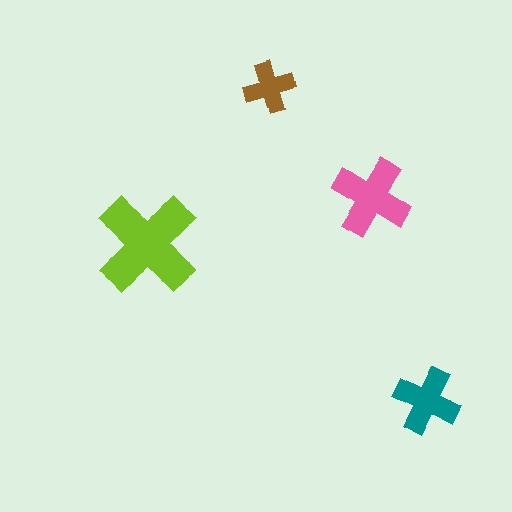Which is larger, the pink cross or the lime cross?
The lime one.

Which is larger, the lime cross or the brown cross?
The lime one.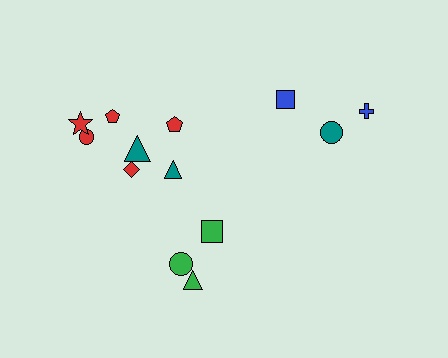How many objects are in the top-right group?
There are 3 objects.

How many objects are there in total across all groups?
There are 13 objects.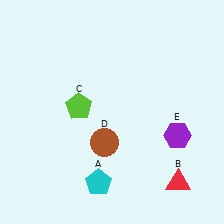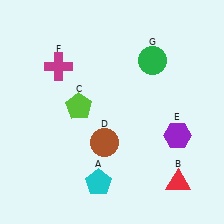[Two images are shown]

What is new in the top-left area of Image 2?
A magenta cross (F) was added in the top-left area of Image 2.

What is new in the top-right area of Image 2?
A green circle (G) was added in the top-right area of Image 2.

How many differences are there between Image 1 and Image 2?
There are 2 differences between the two images.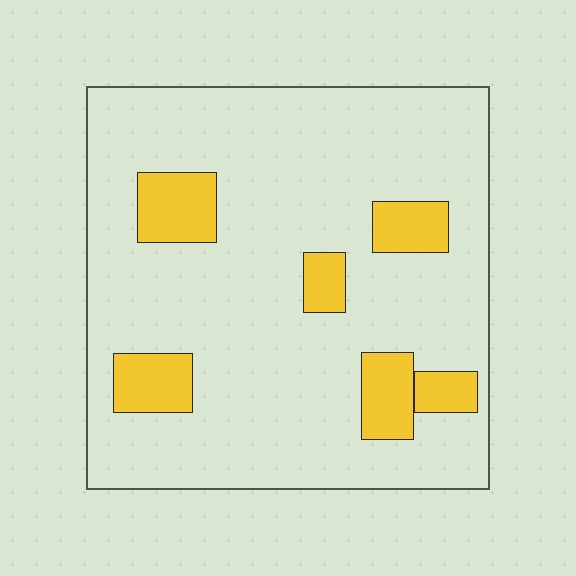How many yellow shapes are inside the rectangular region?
6.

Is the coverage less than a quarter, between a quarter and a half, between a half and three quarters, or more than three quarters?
Less than a quarter.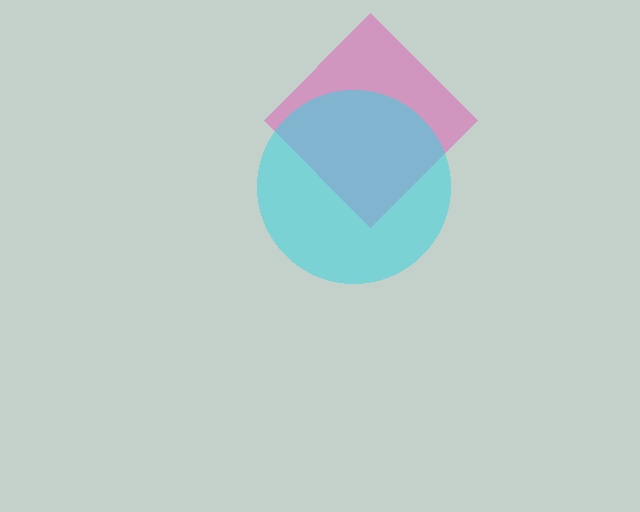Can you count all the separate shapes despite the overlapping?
Yes, there are 2 separate shapes.